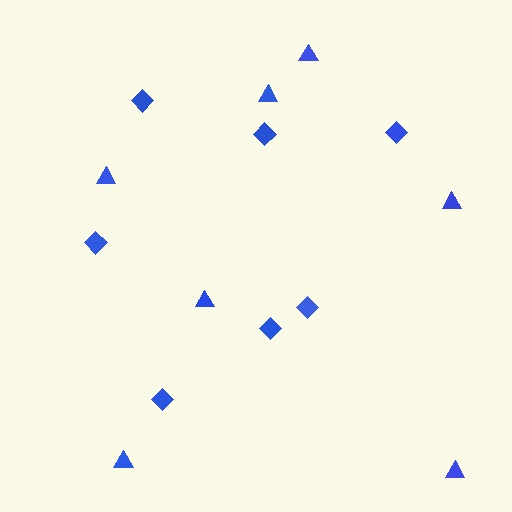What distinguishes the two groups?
There are 2 groups: one group of diamonds (7) and one group of triangles (7).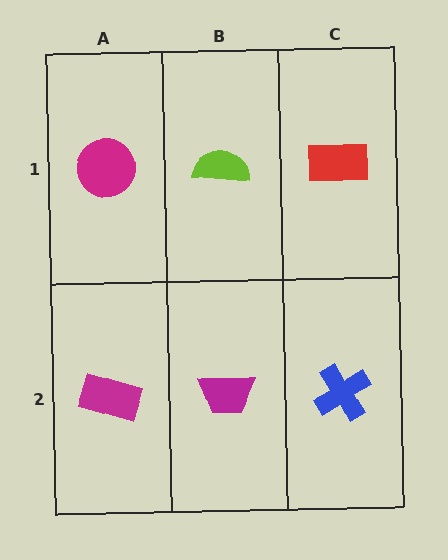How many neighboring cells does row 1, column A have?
2.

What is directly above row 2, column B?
A lime semicircle.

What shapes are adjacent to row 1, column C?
A blue cross (row 2, column C), a lime semicircle (row 1, column B).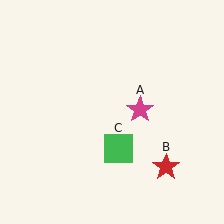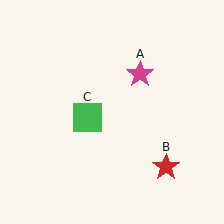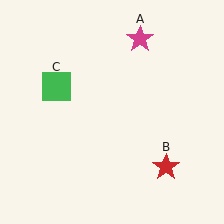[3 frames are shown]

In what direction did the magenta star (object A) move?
The magenta star (object A) moved up.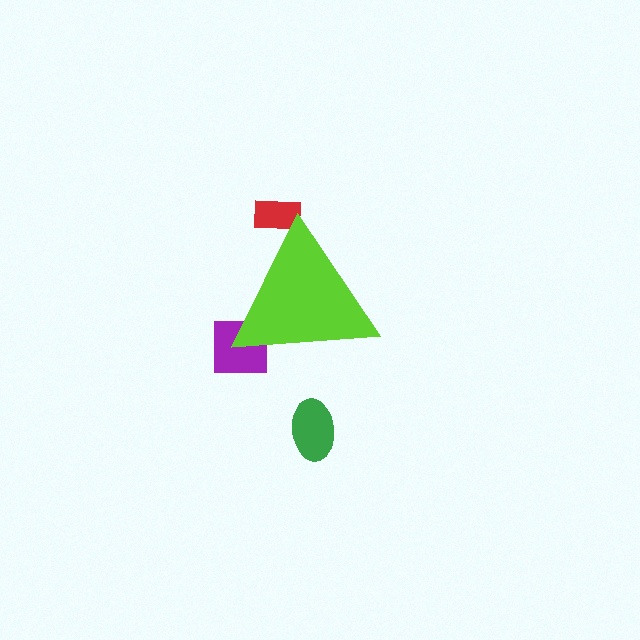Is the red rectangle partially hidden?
Yes, the red rectangle is partially hidden behind the lime triangle.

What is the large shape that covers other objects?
A lime triangle.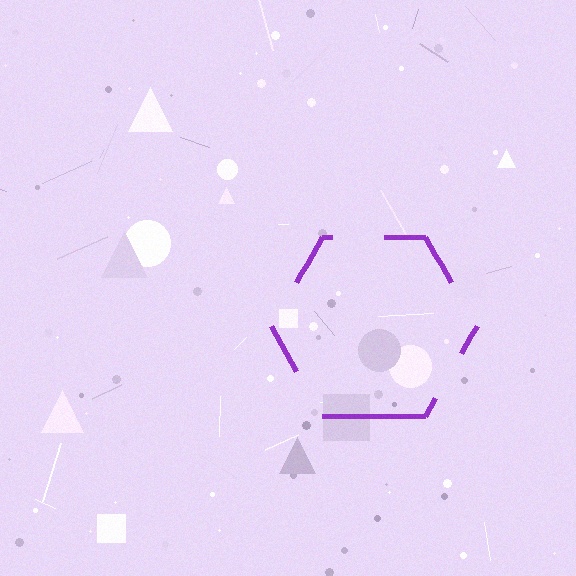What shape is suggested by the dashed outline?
The dashed outline suggests a hexagon.